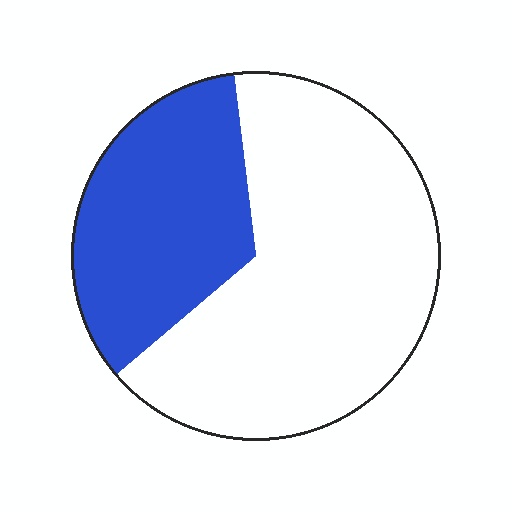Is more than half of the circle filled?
No.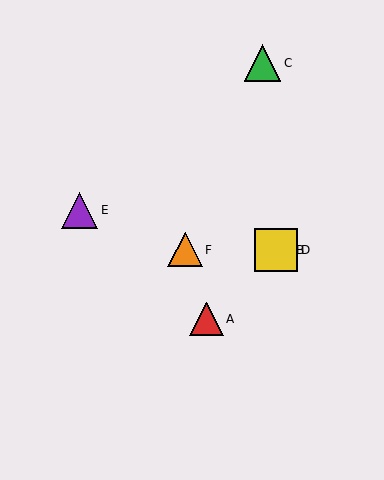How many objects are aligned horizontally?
3 objects (B, D, F) are aligned horizontally.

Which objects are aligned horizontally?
Objects B, D, F are aligned horizontally.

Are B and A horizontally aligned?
No, B is at y≈250 and A is at y≈319.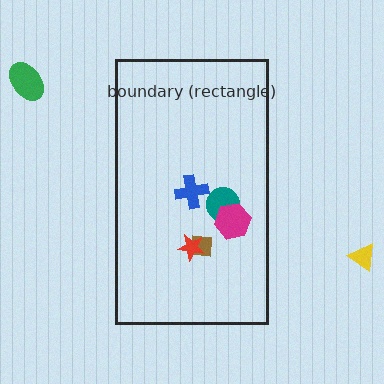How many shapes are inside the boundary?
5 inside, 2 outside.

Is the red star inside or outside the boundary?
Inside.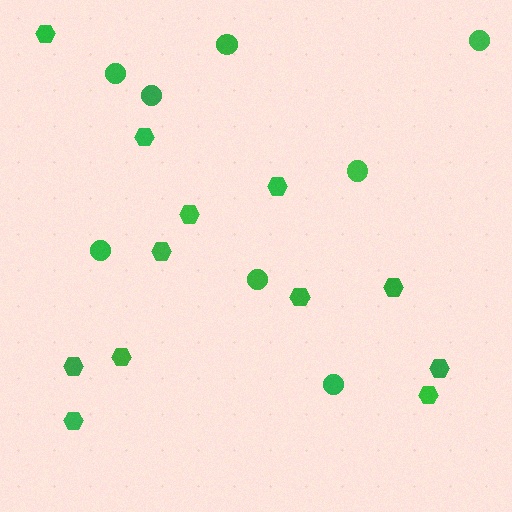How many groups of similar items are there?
There are 2 groups: one group of hexagons (12) and one group of circles (8).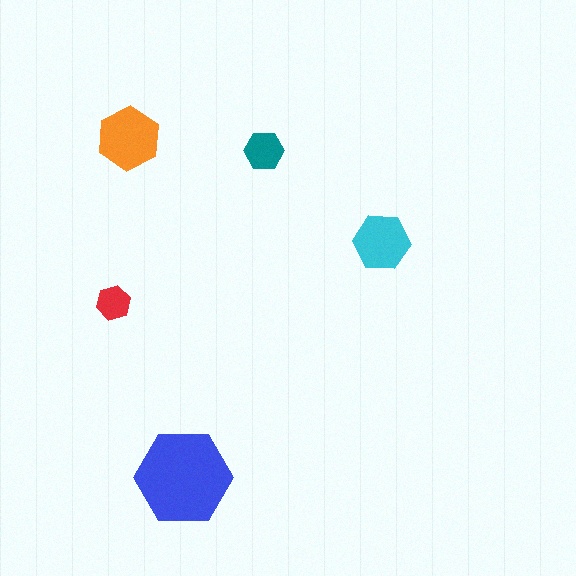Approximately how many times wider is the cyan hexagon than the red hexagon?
About 1.5 times wider.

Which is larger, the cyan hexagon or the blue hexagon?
The blue one.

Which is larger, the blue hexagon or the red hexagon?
The blue one.